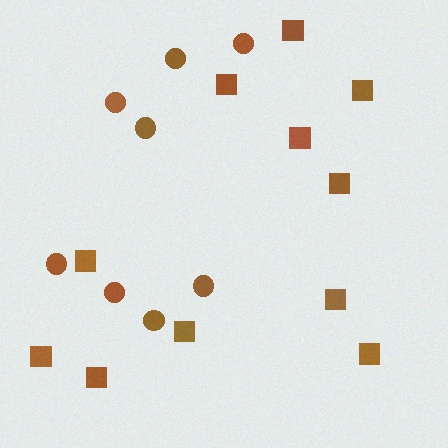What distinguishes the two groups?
There are 2 groups: one group of circles (8) and one group of squares (11).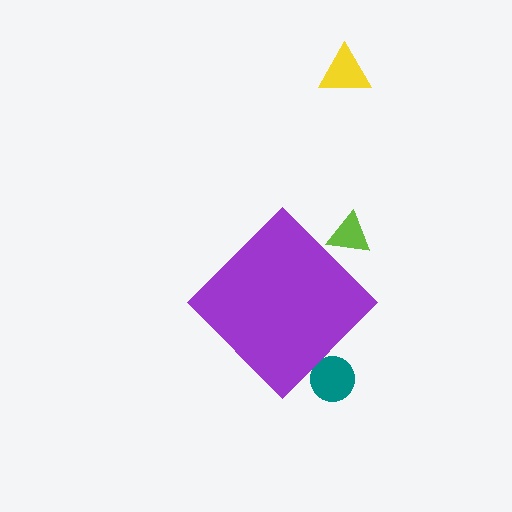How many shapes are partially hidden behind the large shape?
2 shapes are partially hidden.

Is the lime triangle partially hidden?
Yes, the lime triangle is partially hidden behind the purple diamond.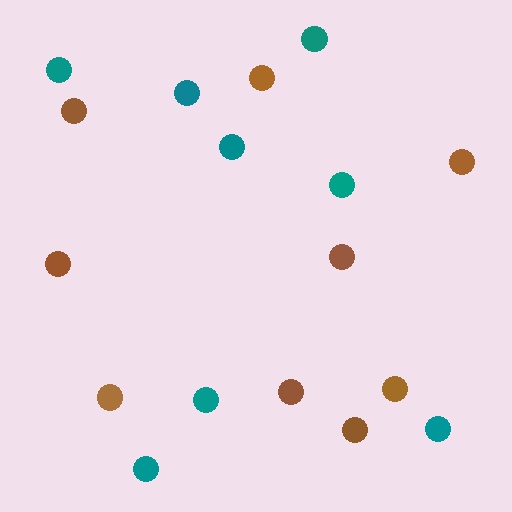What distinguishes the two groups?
There are 2 groups: one group of teal circles (8) and one group of brown circles (9).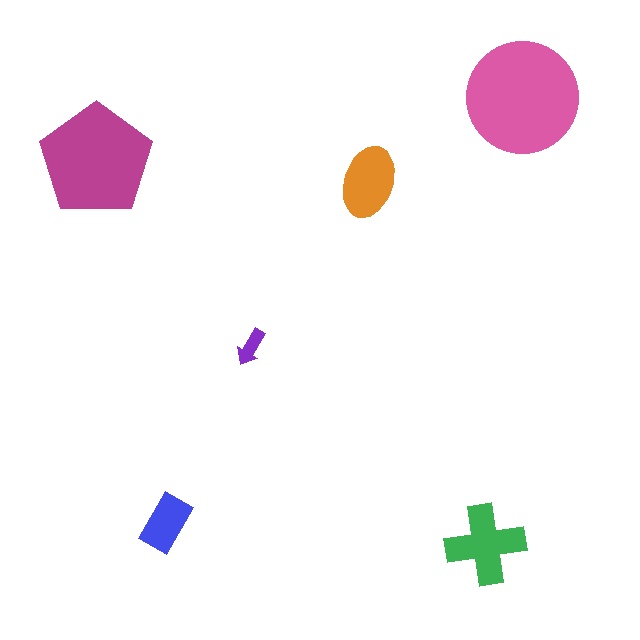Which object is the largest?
The pink circle.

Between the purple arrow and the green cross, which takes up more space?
The green cross.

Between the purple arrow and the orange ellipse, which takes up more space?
The orange ellipse.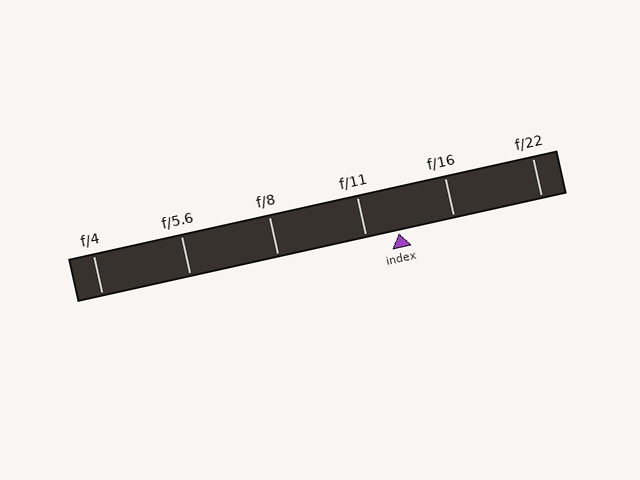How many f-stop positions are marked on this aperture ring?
There are 6 f-stop positions marked.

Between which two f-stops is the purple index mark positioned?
The index mark is between f/11 and f/16.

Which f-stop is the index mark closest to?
The index mark is closest to f/11.